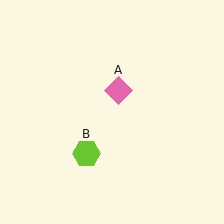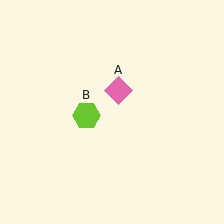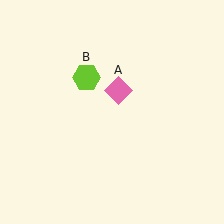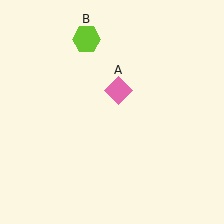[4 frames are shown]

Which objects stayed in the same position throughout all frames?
Pink diamond (object A) remained stationary.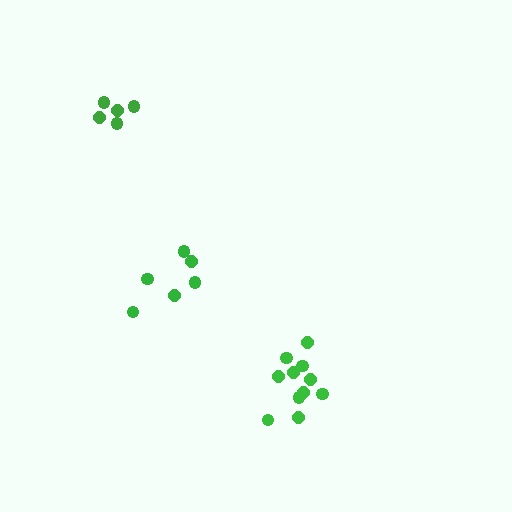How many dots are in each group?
Group 1: 6 dots, Group 2: 5 dots, Group 3: 11 dots (22 total).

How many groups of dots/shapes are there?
There are 3 groups.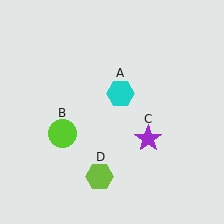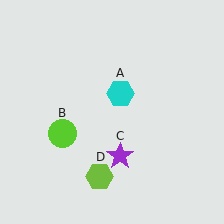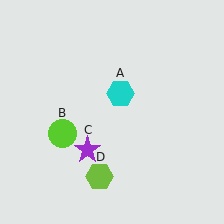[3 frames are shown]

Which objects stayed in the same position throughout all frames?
Cyan hexagon (object A) and lime circle (object B) and lime hexagon (object D) remained stationary.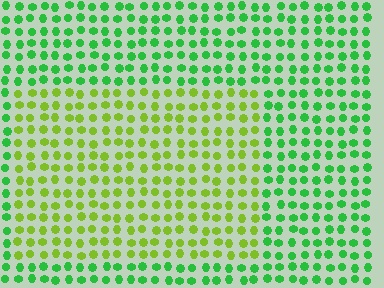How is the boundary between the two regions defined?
The boundary is defined purely by a slight shift in hue (about 42 degrees). Spacing, size, and orientation are identical on both sides.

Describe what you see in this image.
The image is filled with small green elements in a uniform arrangement. A rectangle-shaped region is visible where the elements are tinted to a slightly different hue, forming a subtle color boundary.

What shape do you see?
I see a rectangle.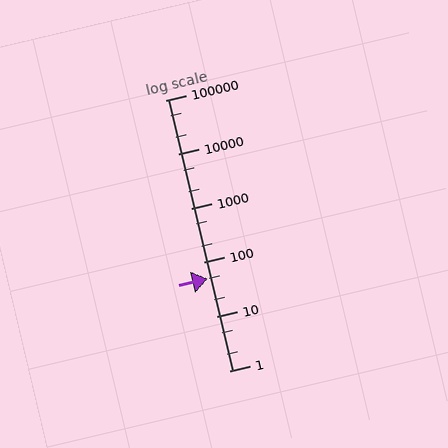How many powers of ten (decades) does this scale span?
The scale spans 5 decades, from 1 to 100000.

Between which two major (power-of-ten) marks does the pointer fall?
The pointer is between 10 and 100.